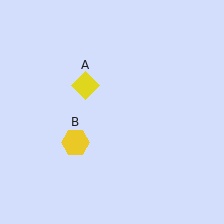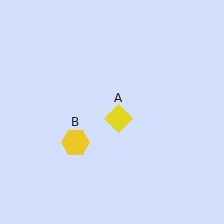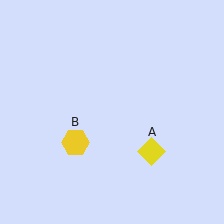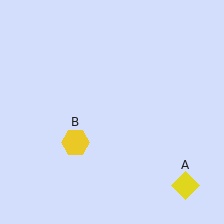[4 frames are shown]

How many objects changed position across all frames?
1 object changed position: yellow diamond (object A).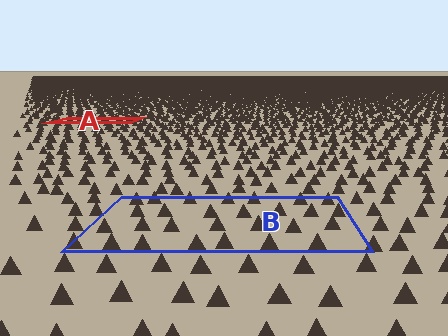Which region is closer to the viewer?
Region B is closer. The texture elements there are larger and more spread out.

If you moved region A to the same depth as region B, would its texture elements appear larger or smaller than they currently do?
They would appear larger. At a closer depth, the same texture elements are projected at a bigger on-screen size.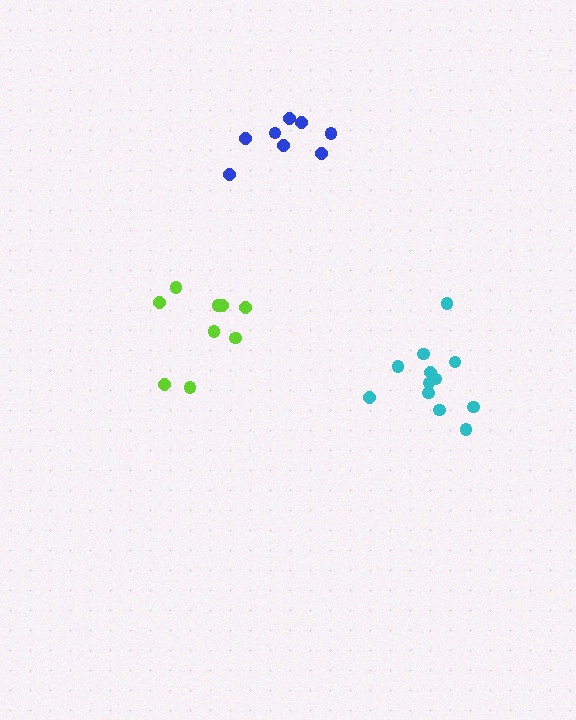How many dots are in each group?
Group 1: 8 dots, Group 2: 12 dots, Group 3: 9 dots (29 total).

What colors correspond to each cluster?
The clusters are colored: blue, cyan, lime.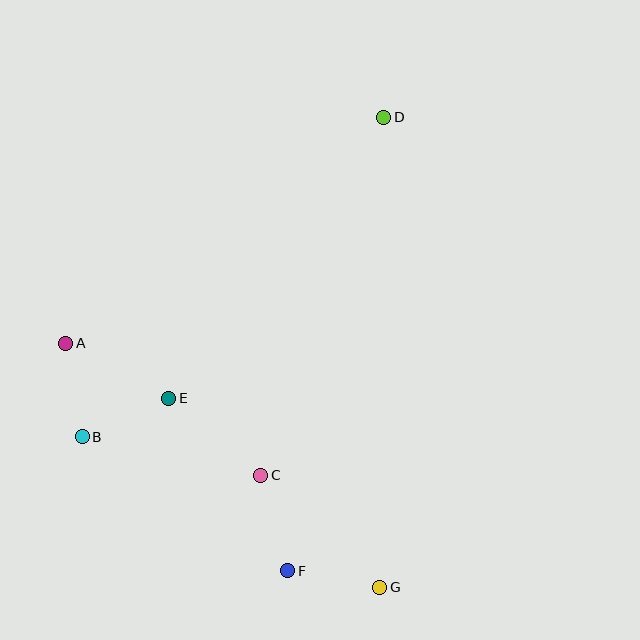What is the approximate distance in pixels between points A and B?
The distance between A and B is approximately 95 pixels.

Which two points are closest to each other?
Points F and G are closest to each other.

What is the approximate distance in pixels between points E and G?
The distance between E and G is approximately 283 pixels.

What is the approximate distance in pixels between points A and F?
The distance between A and F is approximately 318 pixels.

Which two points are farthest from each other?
Points D and G are farthest from each other.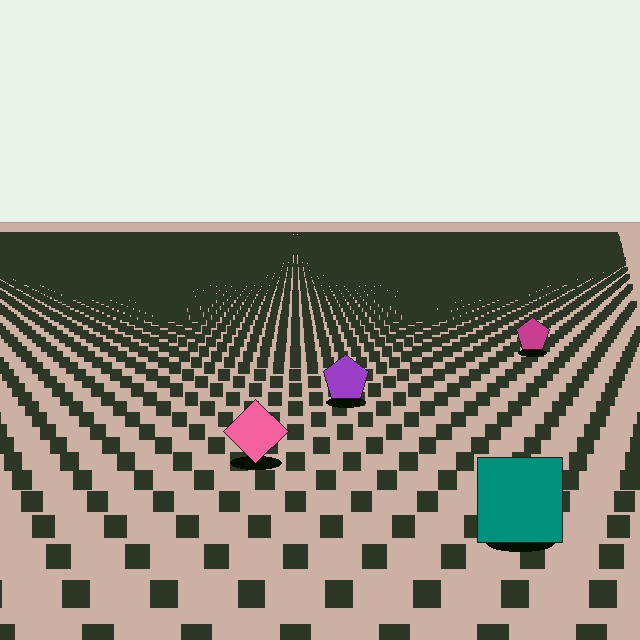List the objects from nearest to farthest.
From nearest to farthest: the teal square, the pink diamond, the purple pentagon, the magenta pentagon.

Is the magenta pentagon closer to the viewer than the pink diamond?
No. The pink diamond is closer — you can tell from the texture gradient: the ground texture is coarser near it.